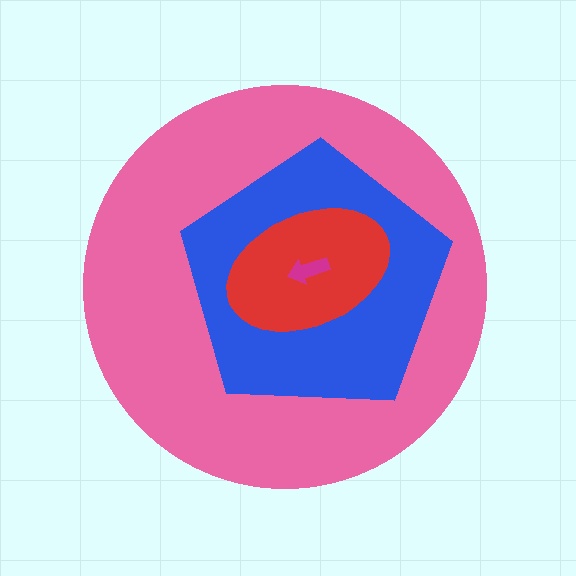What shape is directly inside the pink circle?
The blue pentagon.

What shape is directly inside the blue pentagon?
The red ellipse.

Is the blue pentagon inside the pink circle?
Yes.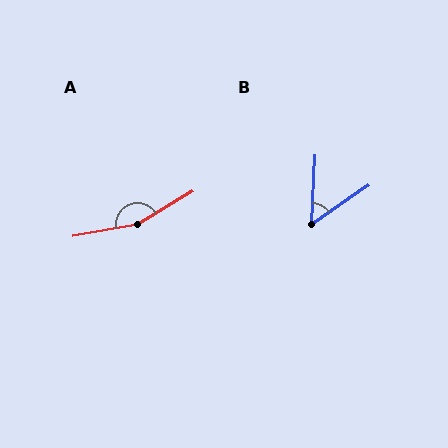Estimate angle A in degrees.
Approximately 159 degrees.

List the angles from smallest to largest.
B (52°), A (159°).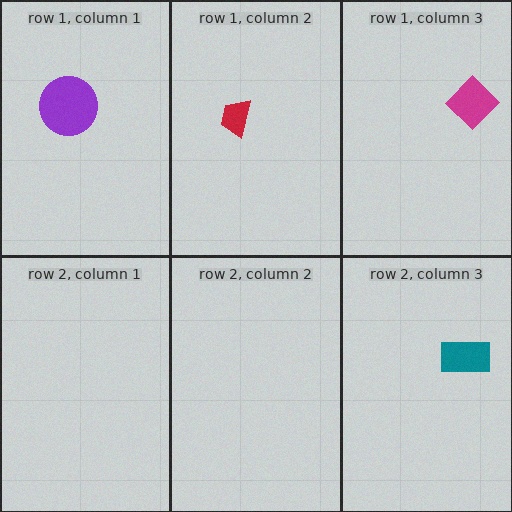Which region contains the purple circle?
The row 1, column 1 region.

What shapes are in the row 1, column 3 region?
The magenta diamond.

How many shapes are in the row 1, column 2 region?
1.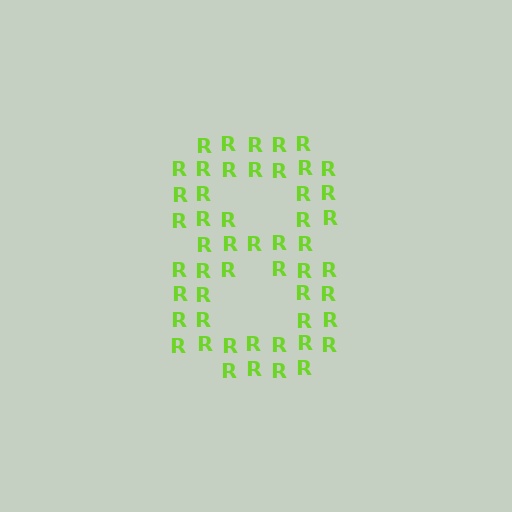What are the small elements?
The small elements are letter R's.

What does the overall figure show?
The overall figure shows the digit 8.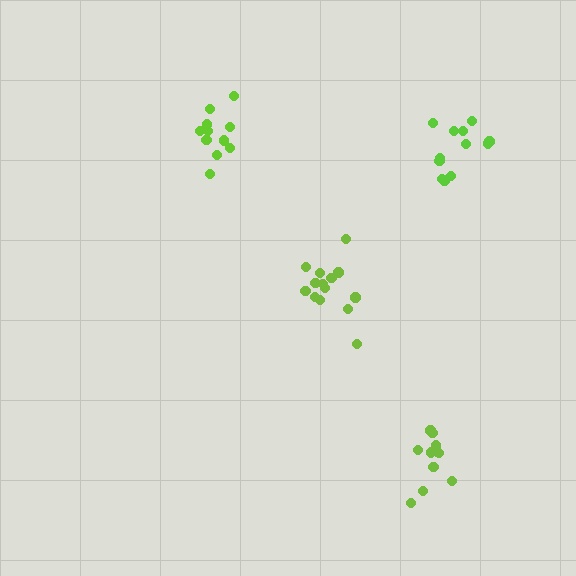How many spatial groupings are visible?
There are 4 spatial groupings.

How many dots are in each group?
Group 1: 14 dots, Group 2: 11 dots, Group 3: 12 dots, Group 4: 12 dots (49 total).